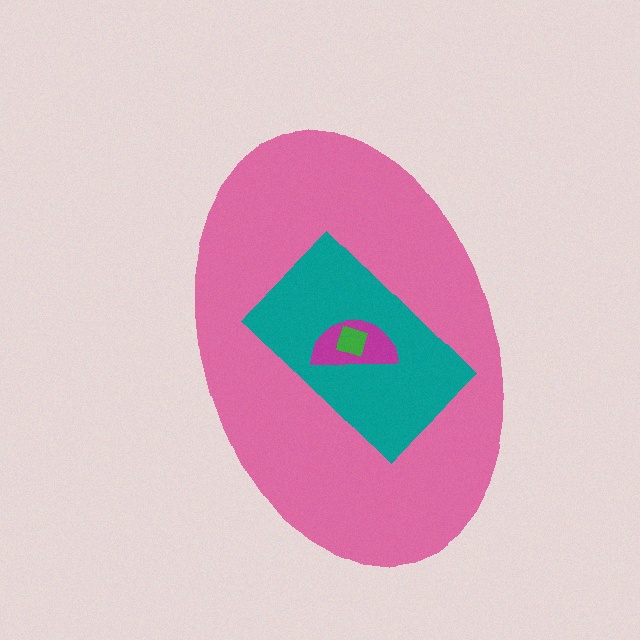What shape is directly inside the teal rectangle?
The magenta semicircle.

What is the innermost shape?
The green square.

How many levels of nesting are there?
4.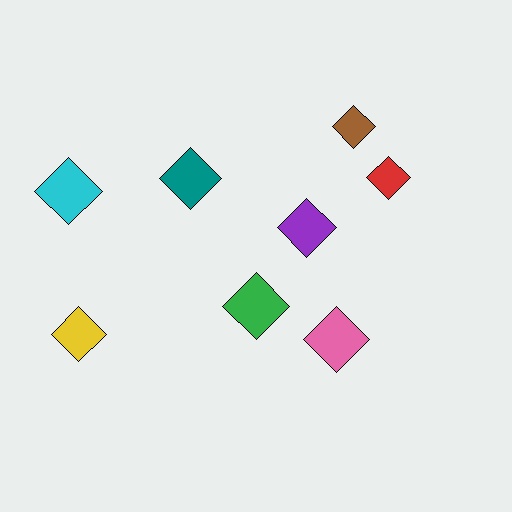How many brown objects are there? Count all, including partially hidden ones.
There is 1 brown object.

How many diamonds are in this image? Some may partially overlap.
There are 8 diamonds.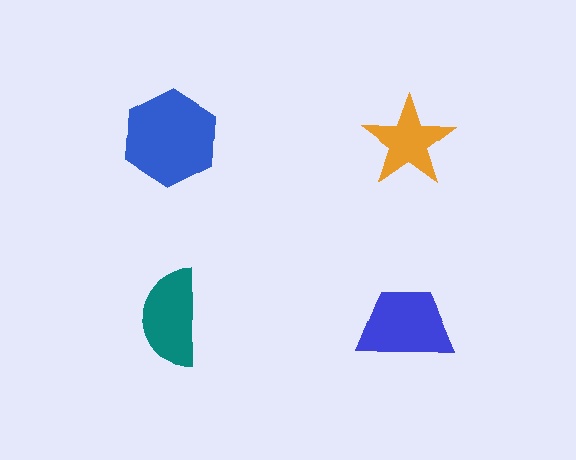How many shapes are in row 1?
2 shapes.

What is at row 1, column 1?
A blue hexagon.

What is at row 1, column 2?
An orange star.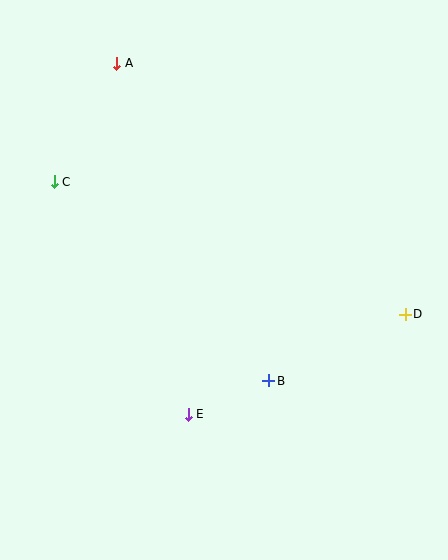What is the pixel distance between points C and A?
The distance between C and A is 134 pixels.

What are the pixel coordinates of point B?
Point B is at (269, 381).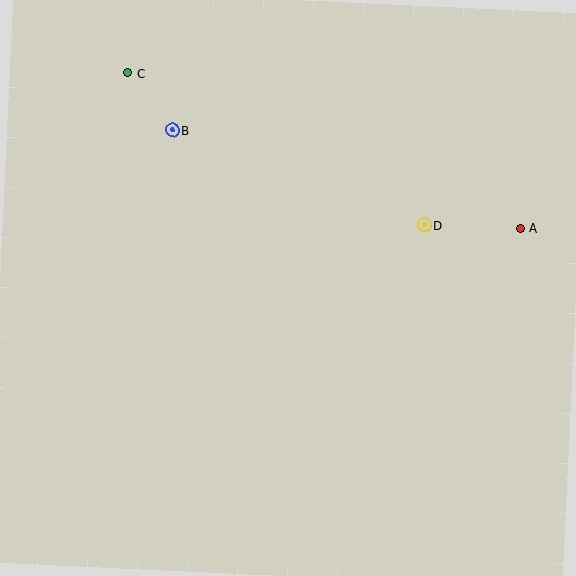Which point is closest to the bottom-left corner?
Point B is closest to the bottom-left corner.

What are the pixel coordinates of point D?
Point D is at (424, 225).